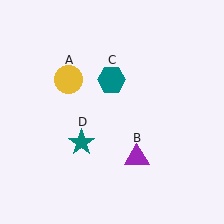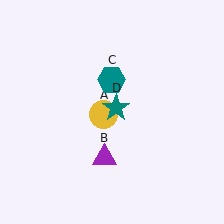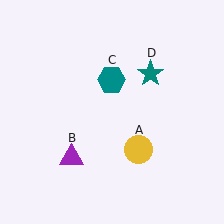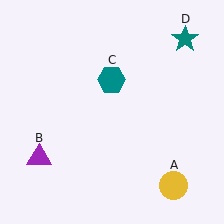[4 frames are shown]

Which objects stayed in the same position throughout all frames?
Teal hexagon (object C) remained stationary.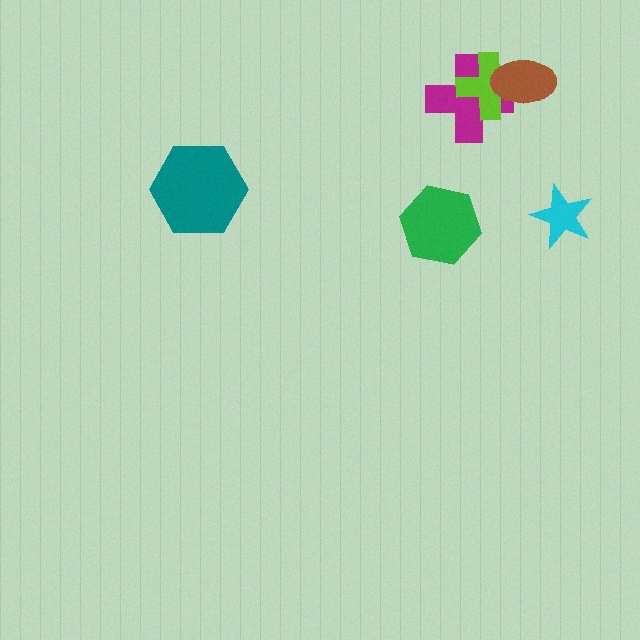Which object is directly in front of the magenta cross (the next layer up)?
The lime cross is directly in front of the magenta cross.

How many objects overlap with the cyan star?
0 objects overlap with the cyan star.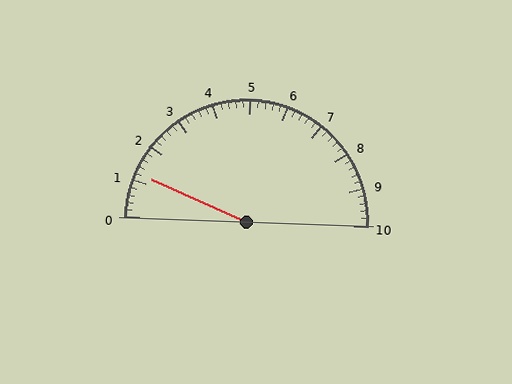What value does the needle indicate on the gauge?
The needle indicates approximately 1.2.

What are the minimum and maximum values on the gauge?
The gauge ranges from 0 to 10.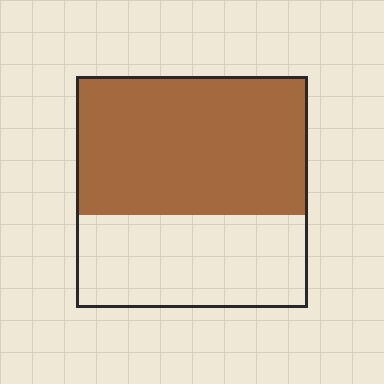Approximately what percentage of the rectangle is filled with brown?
Approximately 60%.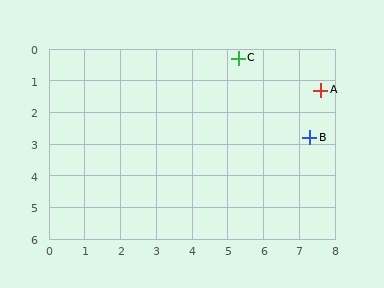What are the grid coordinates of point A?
Point A is at approximately (7.6, 1.3).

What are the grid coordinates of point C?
Point C is at approximately (5.3, 0.3).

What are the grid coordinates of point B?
Point B is at approximately (7.3, 2.8).